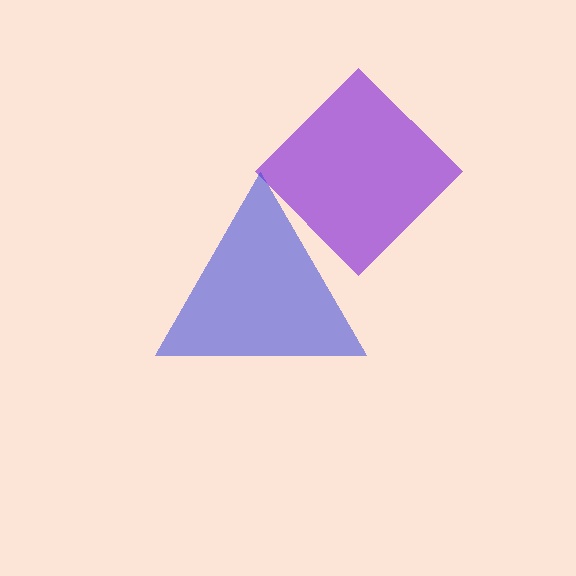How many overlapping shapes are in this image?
There are 2 overlapping shapes in the image.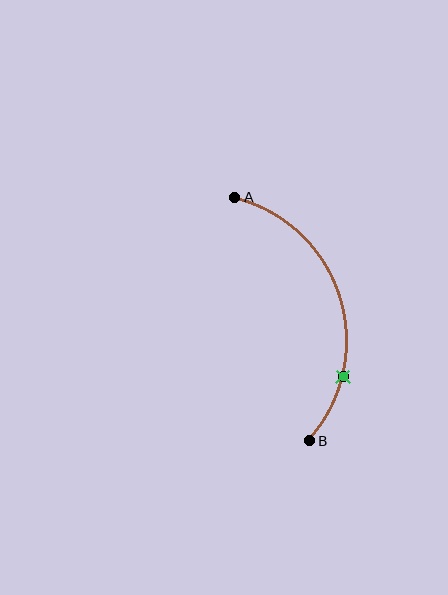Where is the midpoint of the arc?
The arc midpoint is the point on the curve farthest from the straight line joining A and B. It sits to the right of that line.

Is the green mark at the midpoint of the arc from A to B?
No. The green mark lies on the arc but is closer to endpoint B. The arc midpoint would be at the point on the curve equidistant along the arc from both A and B.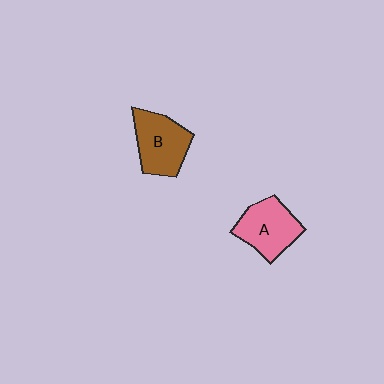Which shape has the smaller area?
Shape A (pink).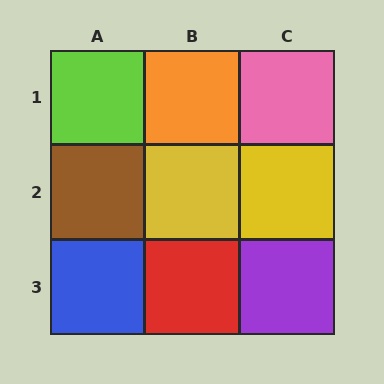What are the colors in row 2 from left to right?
Brown, yellow, yellow.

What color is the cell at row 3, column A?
Blue.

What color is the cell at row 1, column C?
Pink.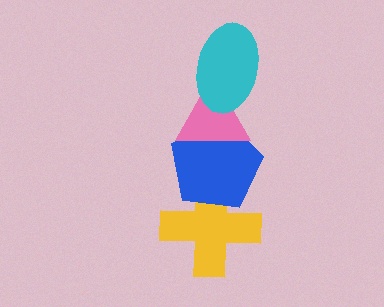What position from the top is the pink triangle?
The pink triangle is 2nd from the top.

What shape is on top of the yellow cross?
The blue pentagon is on top of the yellow cross.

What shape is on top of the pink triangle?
The cyan ellipse is on top of the pink triangle.